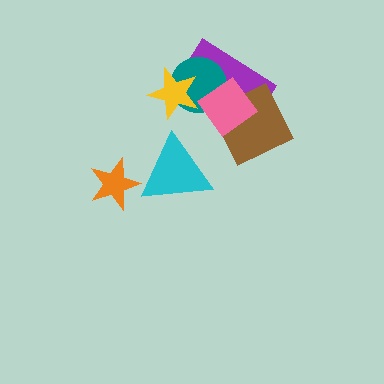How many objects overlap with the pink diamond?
3 objects overlap with the pink diamond.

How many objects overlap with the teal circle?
3 objects overlap with the teal circle.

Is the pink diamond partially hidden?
No, no other shape covers it.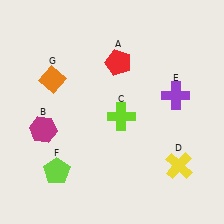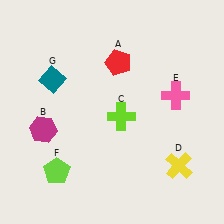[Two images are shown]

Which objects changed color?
E changed from purple to pink. G changed from orange to teal.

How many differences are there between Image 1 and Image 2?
There are 2 differences between the two images.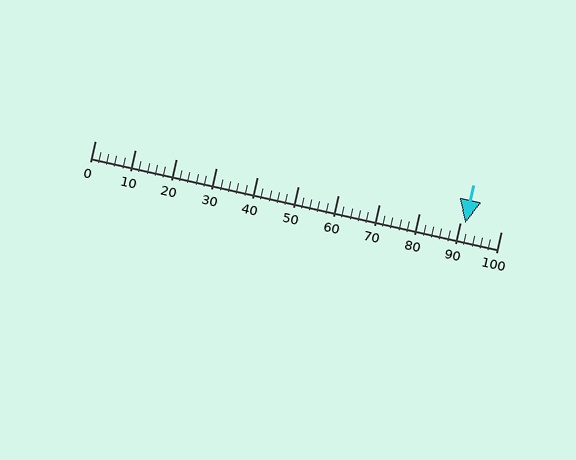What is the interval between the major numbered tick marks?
The major tick marks are spaced 10 units apart.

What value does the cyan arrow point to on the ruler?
The cyan arrow points to approximately 91.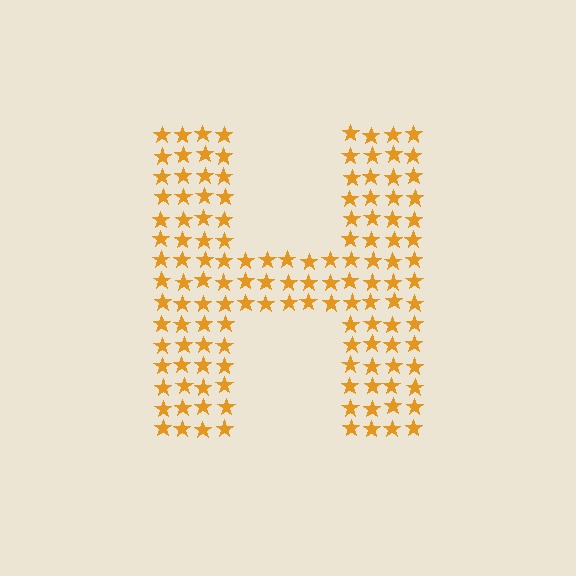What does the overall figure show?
The overall figure shows the letter H.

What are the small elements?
The small elements are stars.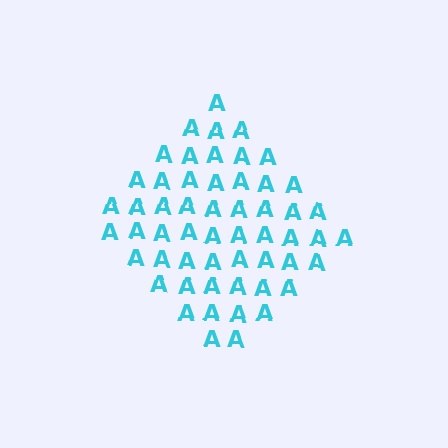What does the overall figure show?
The overall figure shows a diamond.